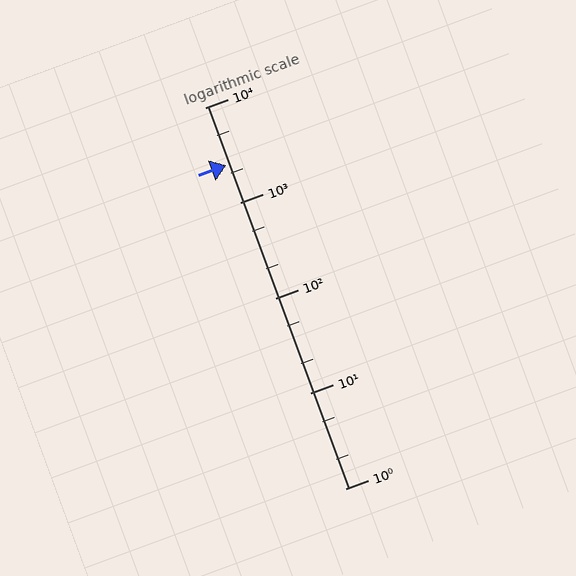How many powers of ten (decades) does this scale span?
The scale spans 4 decades, from 1 to 10000.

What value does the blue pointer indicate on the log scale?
The pointer indicates approximately 2500.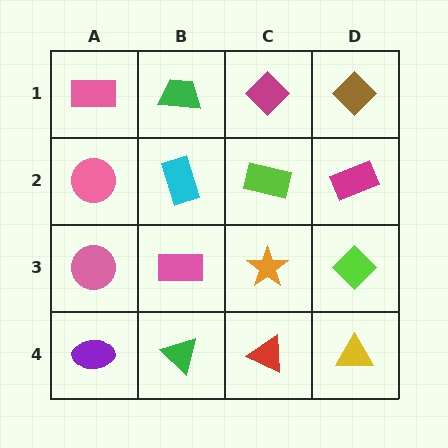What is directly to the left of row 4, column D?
A red triangle.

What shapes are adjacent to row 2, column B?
A green trapezoid (row 1, column B), a pink rectangle (row 3, column B), a pink circle (row 2, column A), a lime rectangle (row 2, column C).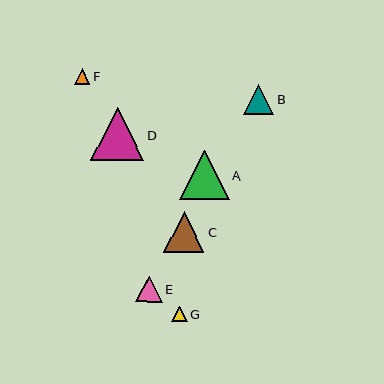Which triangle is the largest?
Triangle D is the largest with a size of approximately 53 pixels.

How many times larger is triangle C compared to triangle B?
Triangle C is approximately 1.3 times the size of triangle B.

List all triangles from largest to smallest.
From largest to smallest: D, A, C, B, E, F, G.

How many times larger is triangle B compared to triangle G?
Triangle B is approximately 2.0 times the size of triangle G.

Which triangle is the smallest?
Triangle G is the smallest with a size of approximately 15 pixels.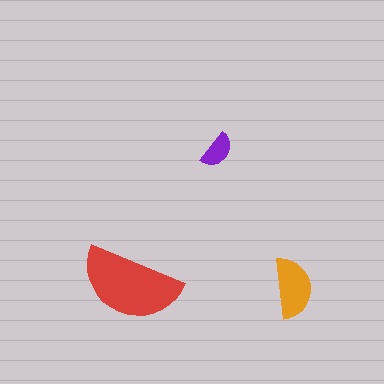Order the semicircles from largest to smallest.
the red one, the orange one, the purple one.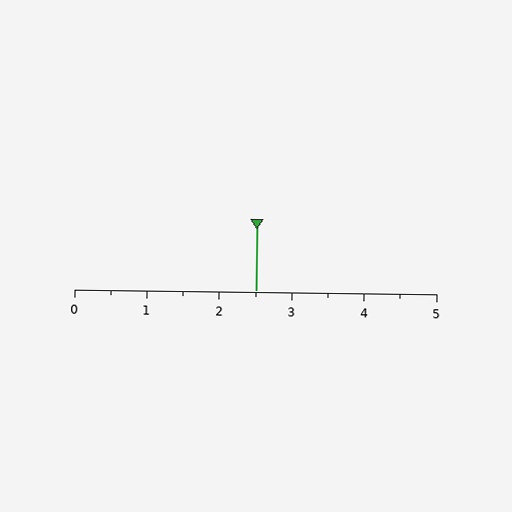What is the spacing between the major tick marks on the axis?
The major ticks are spaced 1 apart.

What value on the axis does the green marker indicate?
The marker indicates approximately 2.5.